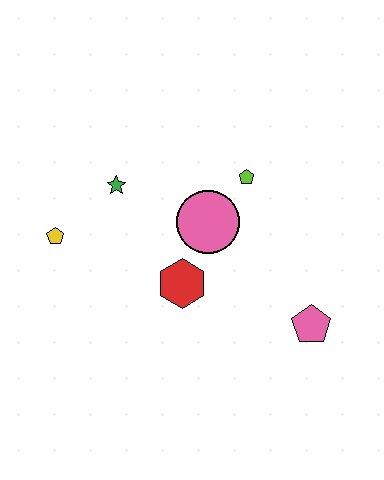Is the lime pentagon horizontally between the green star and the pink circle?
No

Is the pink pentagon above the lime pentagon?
No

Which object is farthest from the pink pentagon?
The yellow pentagon is farthest from the pink pentagon.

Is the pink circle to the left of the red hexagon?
No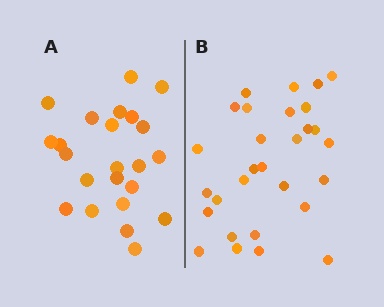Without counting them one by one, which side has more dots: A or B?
Region B (the right region) has more dots.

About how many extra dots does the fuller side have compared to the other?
Region B has about 6 more dots than region A.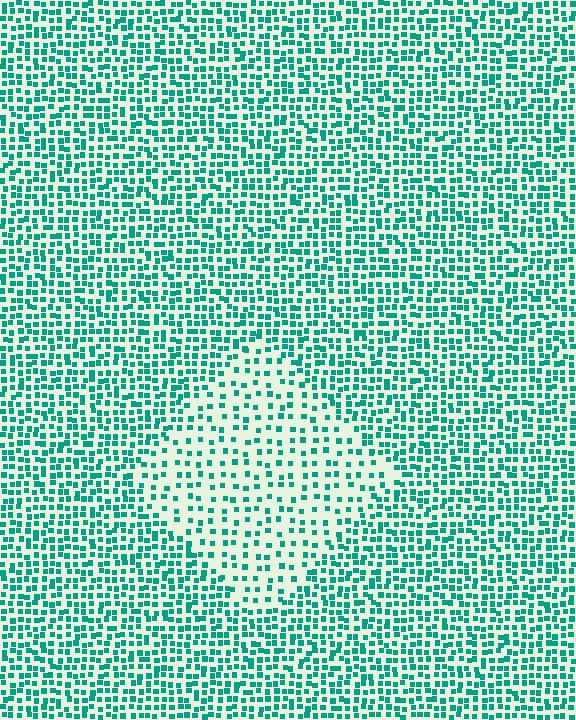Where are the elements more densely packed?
The elements are more densely packed outside the diamond boundary.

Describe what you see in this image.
The image contains small teal elements arranged at two different densities. A diamond-shaped region is visible where the elements are less densely packed than the surrounding area.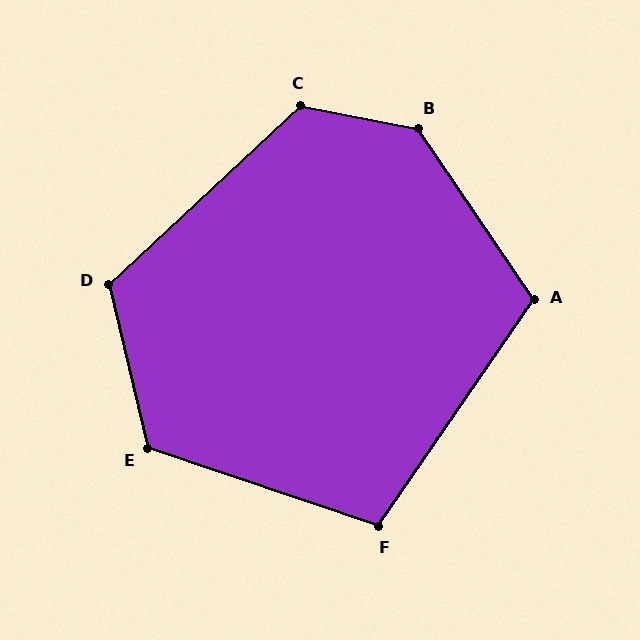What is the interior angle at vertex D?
Approximately 119 degrees (obtuse).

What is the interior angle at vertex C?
Approximately 126 degrees (obtuse).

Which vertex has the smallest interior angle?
F, at approximately 106 degrees.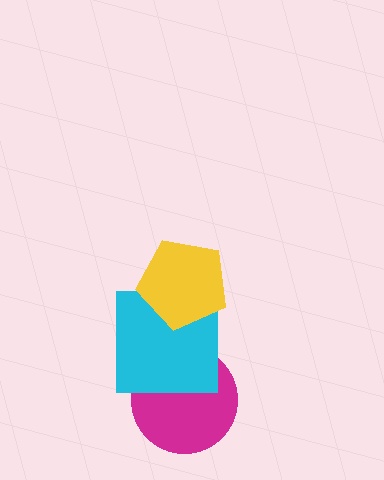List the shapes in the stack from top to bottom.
From top to bottom: the yellow pentagon, the cyan square, the magenta circle.